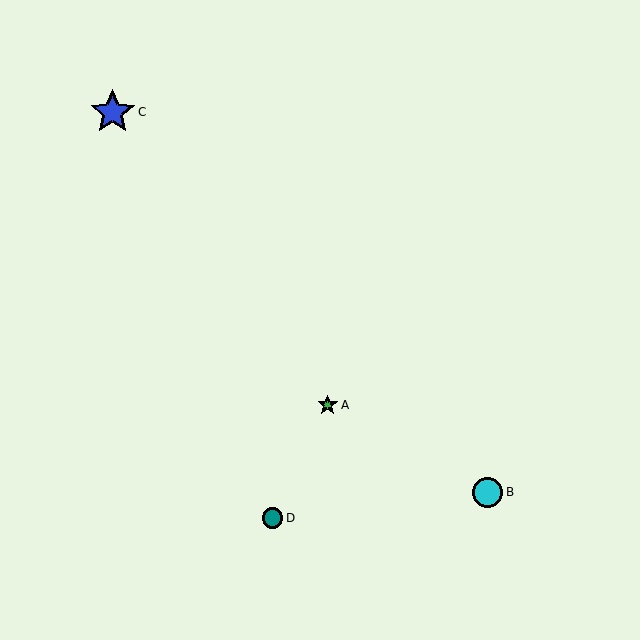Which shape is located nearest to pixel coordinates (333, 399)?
The green star (labeled A) at (328, 405) is nearest to that location.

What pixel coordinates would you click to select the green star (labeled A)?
Click at (328, 405) to select the green star A.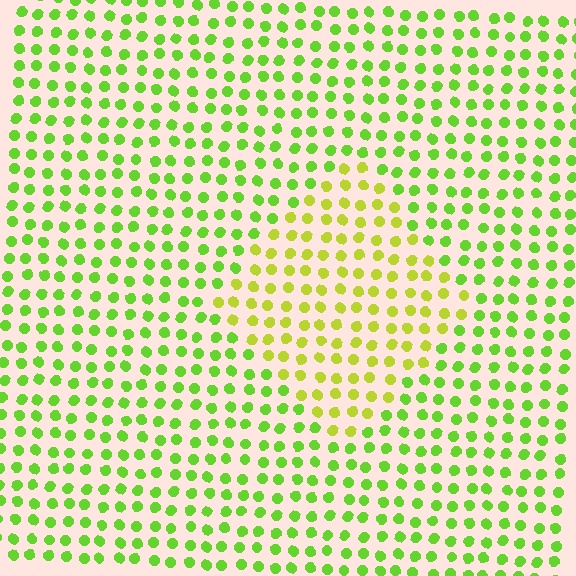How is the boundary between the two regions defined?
The boundary is defined purely by a slight shift in hue (about 30 degrees). Spacing, size, and orientation are identical on both sides.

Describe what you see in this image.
The image is filled with small lime elements in a uniform arrangement. A diamond-shaped region is visible where the elements are tinted to a slightly different hue, forming a subtle color boundary.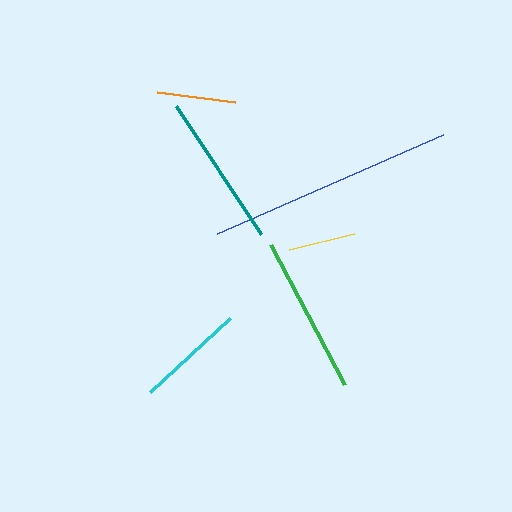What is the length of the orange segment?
The orange segment is approximately 79 pixels long.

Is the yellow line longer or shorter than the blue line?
The blue line is longer than the yellow line.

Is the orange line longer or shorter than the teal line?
The teal line is longer than the orange line.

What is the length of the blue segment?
The blue segment is approximately 247 pixels long.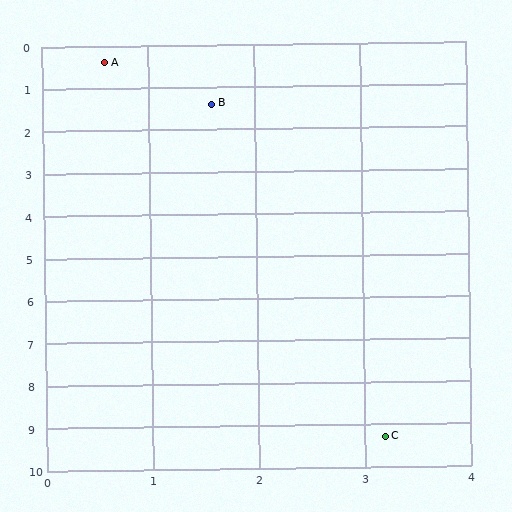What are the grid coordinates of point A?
Point A is at approximately (0.6, 0.4).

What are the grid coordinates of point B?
Point B is at approximately (1.6, 1.4).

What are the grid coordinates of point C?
Point C is at approximately (3.2, 9.3).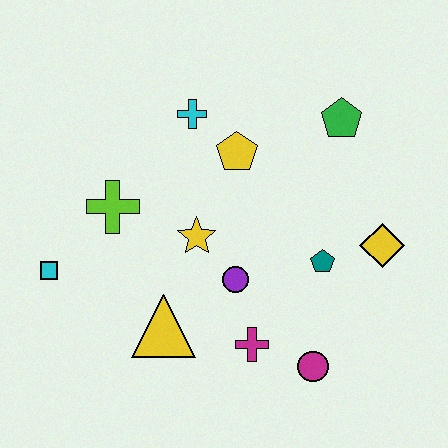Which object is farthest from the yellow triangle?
The green pentagon is farthest from the yellow triangle.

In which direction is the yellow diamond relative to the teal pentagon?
The yellow diamond is to the right of the teal pentagon.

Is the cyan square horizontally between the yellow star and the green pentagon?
No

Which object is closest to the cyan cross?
The yellow pentagon is closest to the cyan cross.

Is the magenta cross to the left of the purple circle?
No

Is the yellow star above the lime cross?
No